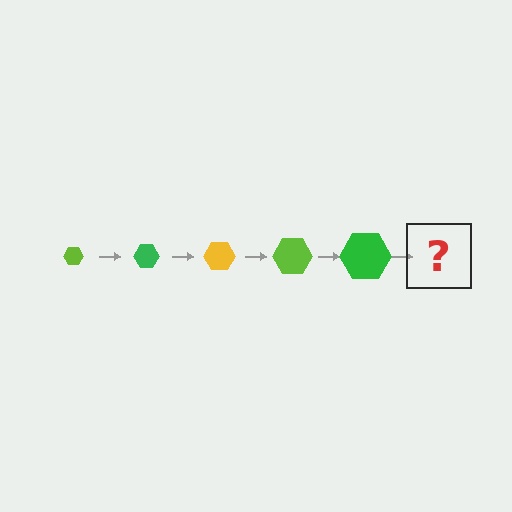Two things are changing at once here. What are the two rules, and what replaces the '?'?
The two rules are that the hexagon grows larger each step and the color cycles through lime, green, and yellow. The '?' should be a yellow hexagon, larger than the previous one.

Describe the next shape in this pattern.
It should be a yellow hexagon, larger than the previous one.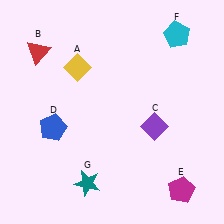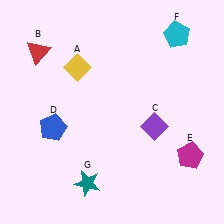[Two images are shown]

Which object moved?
The magenta pentagon (E) moved up.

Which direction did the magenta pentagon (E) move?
The magenta pentagon (E) moved up.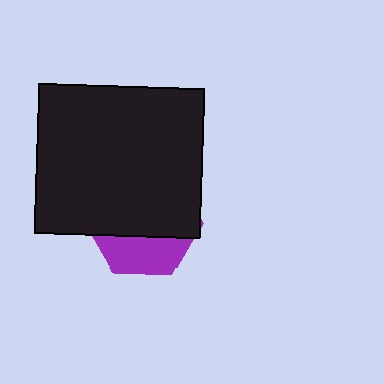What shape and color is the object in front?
The object in front is a black rectangle.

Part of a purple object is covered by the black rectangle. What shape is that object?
It is a hexagon.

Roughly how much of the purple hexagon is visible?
A small part of it is visible (roughly 31%).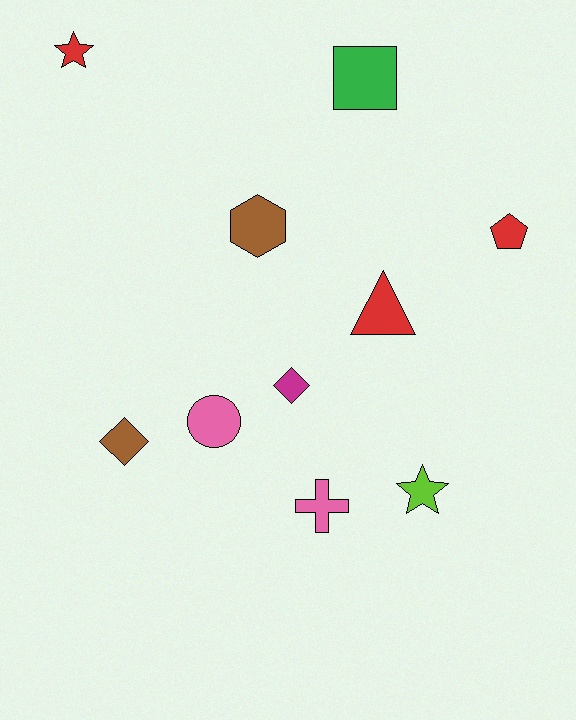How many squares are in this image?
There is 1 square.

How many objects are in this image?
There are 10 objects.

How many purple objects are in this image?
There are no purple objects.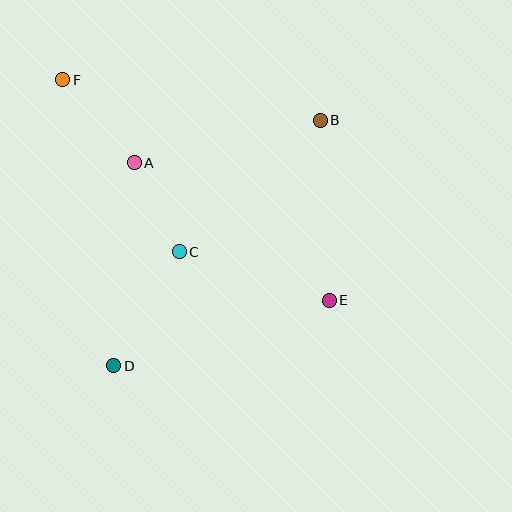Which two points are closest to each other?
Points A and C are closest to each other.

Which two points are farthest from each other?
Points E and F are farthest from each other.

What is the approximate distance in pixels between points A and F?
The distance between A and F is approximately 110 pixels.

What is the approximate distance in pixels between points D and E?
The distance between D and E is approximately 225 pixels.